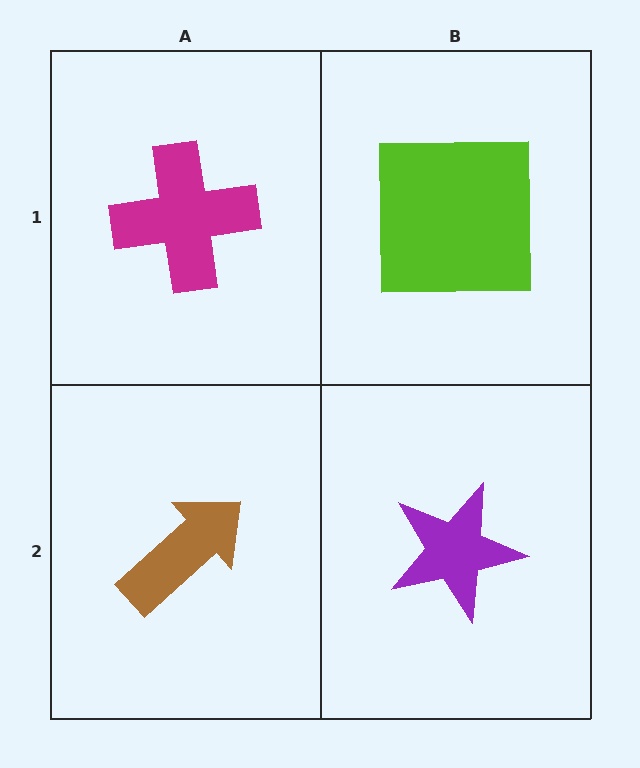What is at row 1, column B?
A lime square.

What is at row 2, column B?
A purple star.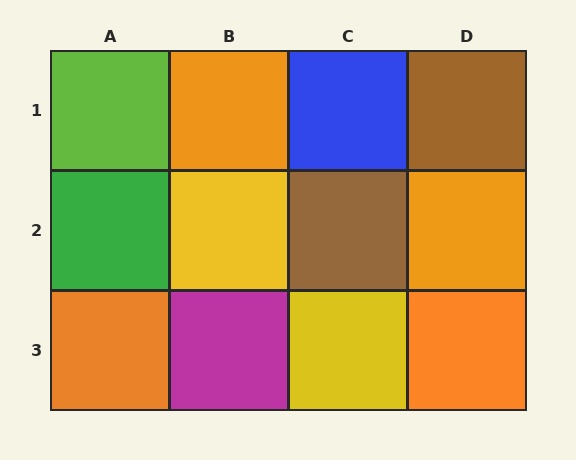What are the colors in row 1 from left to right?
Lime, orange, blue, brown.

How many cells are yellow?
2 cells are yellow.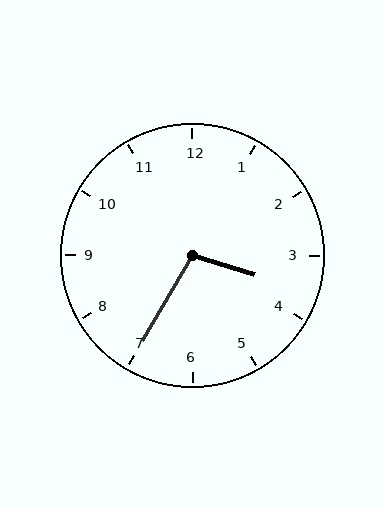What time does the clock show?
3:35.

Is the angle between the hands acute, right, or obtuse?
It is obtuse.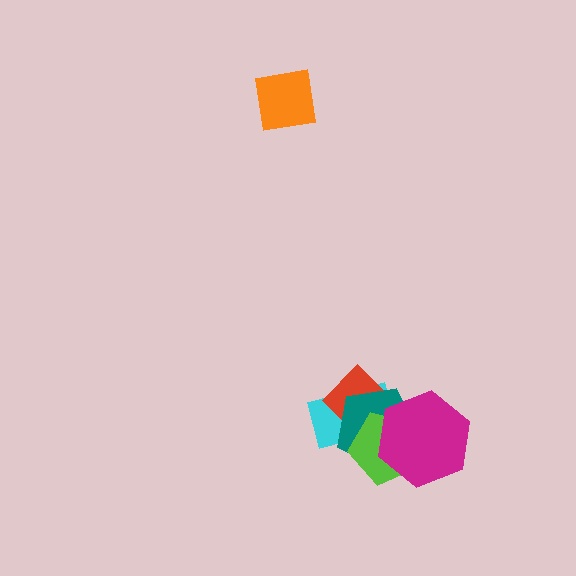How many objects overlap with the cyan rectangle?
4 objects overlap with the cyan rectangle.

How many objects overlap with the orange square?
0 objects overlap with the orange square.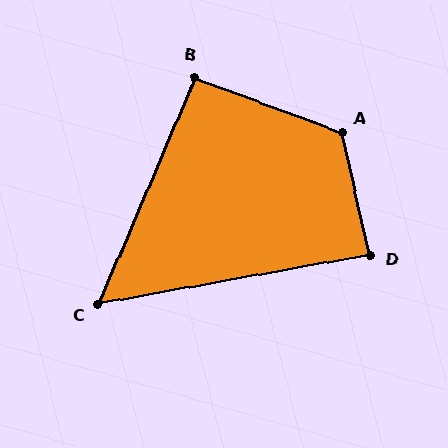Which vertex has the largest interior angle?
A, at approximately 123 degrees.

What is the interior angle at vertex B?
Approximately 93 degrees (approximately right).